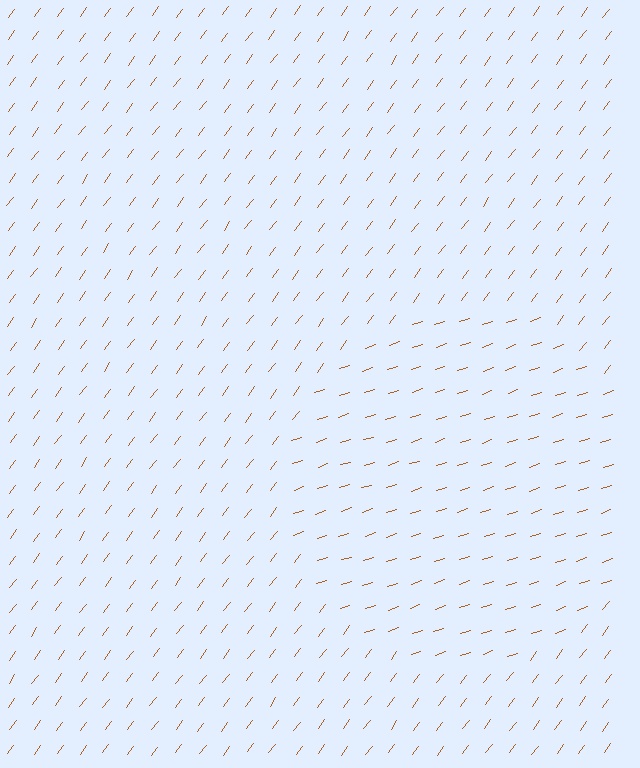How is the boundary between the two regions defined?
The boundary is defined purely by a change in line orientation (approximately 35 degrees difference). All lines are the same color and thickness.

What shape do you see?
I see a circle.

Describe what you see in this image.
The image is filled with small brown line segments. A circle region in the image has lines oriented differently from the surrounding lines, creating a visible texture boundary.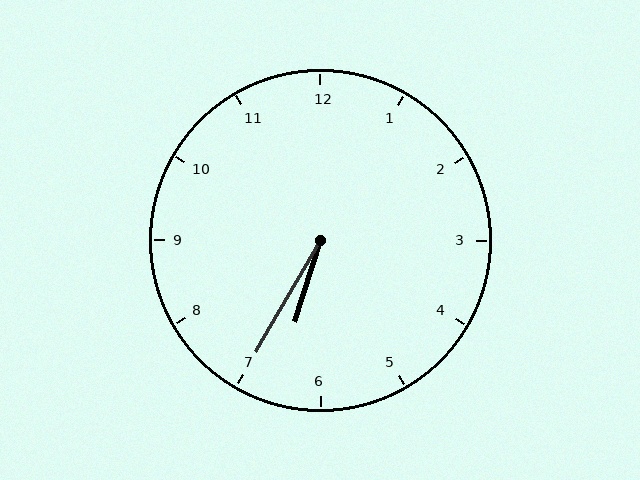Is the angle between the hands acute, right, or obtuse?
It is acute.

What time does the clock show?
6:35.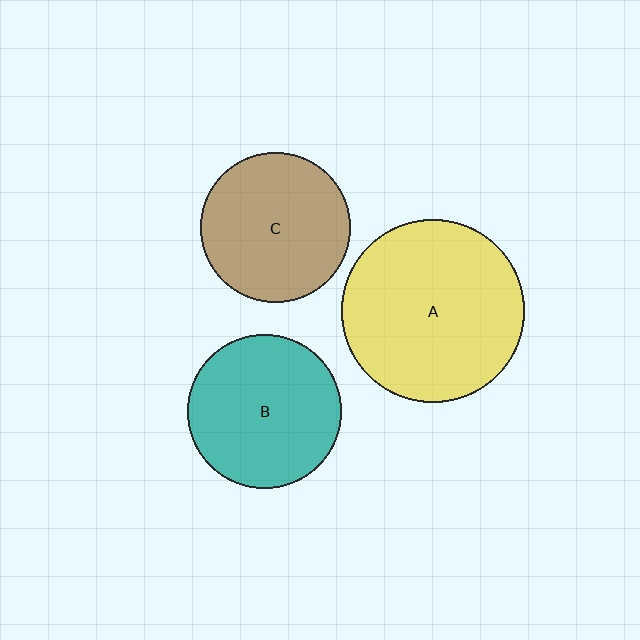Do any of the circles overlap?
No, none of the circles overlap.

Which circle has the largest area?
Circle A (yellow).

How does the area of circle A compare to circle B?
Approximately 1.4 times.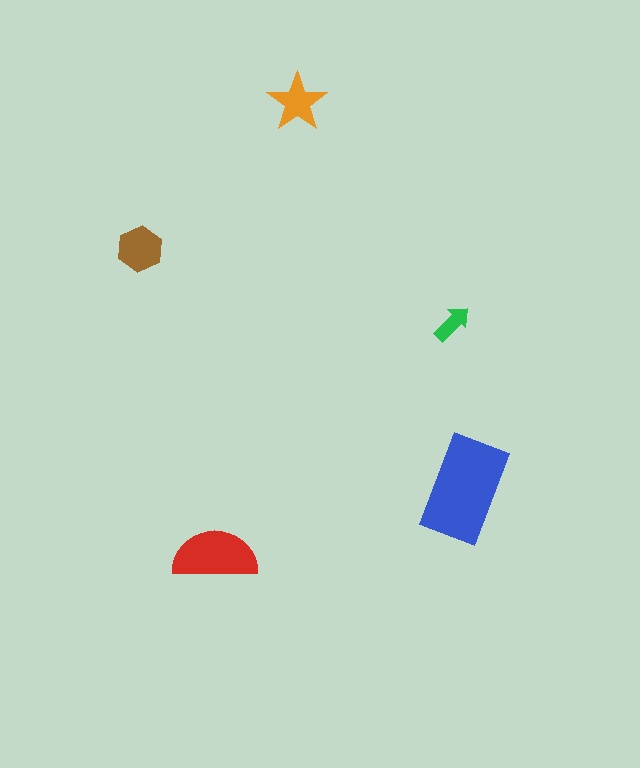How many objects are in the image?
There are 5 objects in the image.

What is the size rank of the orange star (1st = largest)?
4th.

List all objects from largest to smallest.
The blue rectangle, the red semicircle, the brown hexagon, the orange star, the green arrow.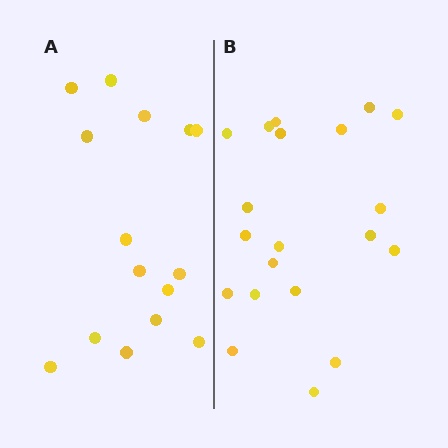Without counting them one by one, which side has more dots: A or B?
Region B (the right region) has more dots.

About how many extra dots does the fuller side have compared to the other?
Region B has about 5 more dots than region A.